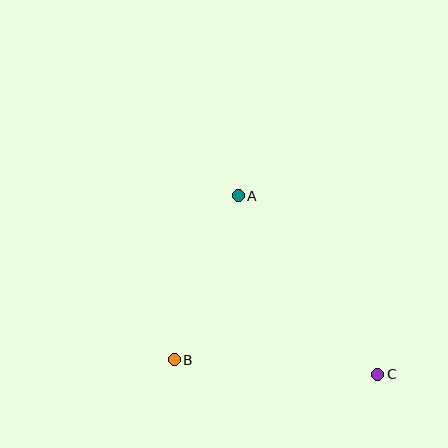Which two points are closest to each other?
Points A and B are closest to each other.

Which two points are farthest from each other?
Points A and C are farthest from each other.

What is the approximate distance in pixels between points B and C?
The distance between B and C is approximately 204 pixels.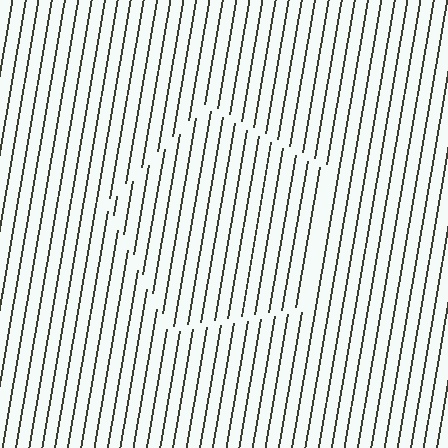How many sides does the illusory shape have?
5 sides — the line-ends trace a pentagon.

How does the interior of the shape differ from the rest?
The interior of the shape contains the same grating, shifted by half a period — the contour is defined by the phase discontinuity where line-ends from the inner and outer gratings abut.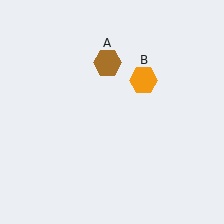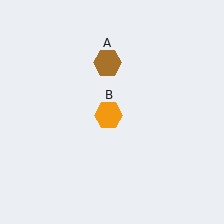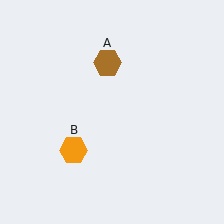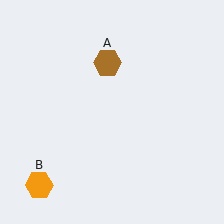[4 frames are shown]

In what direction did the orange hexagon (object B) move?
The orange hexagon (object B) moved down and to the left.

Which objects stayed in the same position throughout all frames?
Brown hexagon (object A) remained stationary.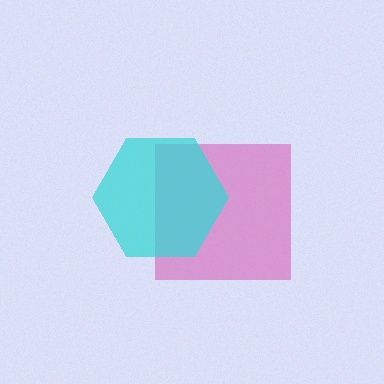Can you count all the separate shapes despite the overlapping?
Yes, there are 2 separate shapes.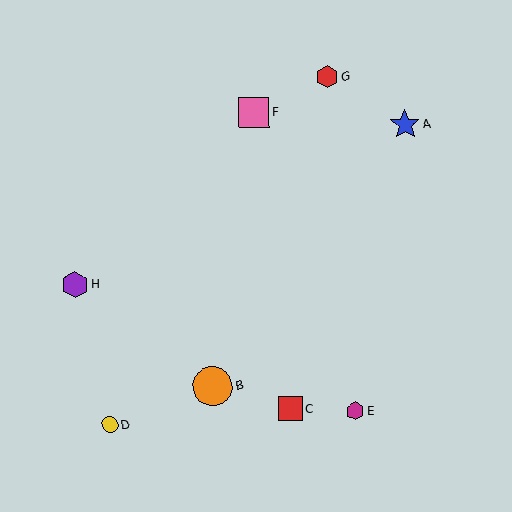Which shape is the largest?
The orange circle (labeled B) is the largest.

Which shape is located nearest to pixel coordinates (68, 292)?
The purple hexagon (labeled H) at (75, 285) is nearest to that location.